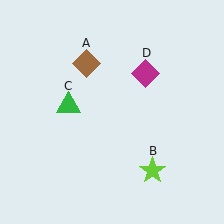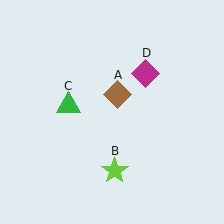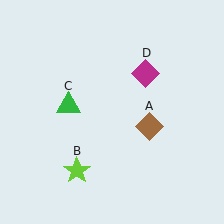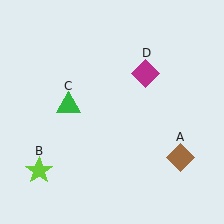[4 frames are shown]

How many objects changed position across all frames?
2 objects changed position: brown diamond (object A), lime star (object B).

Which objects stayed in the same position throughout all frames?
Green triangle (object C) and magenta diamond (object D) remained stationary.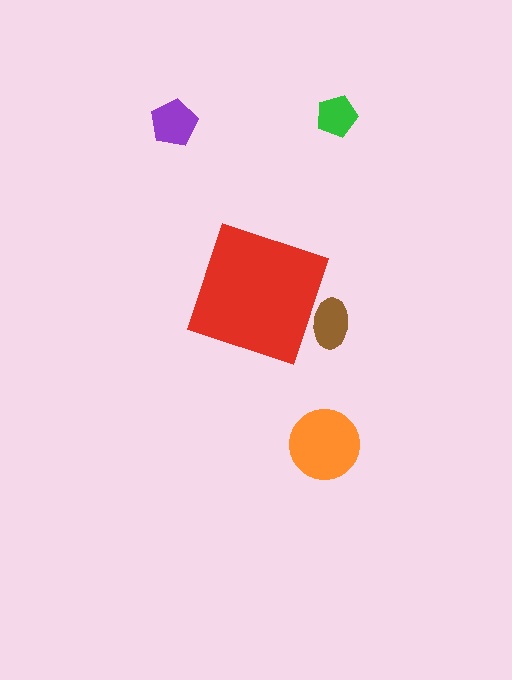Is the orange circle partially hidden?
No, the orange circle is fully visible.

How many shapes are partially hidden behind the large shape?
1 shape is partially hidden.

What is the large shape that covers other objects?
A red diamond.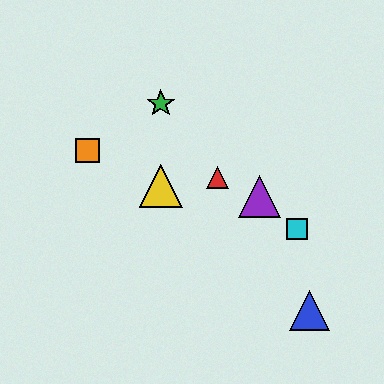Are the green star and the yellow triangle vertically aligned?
Yes, both are at x≈161.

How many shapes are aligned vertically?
2 shapes (the green star, the yellow triangle) are aligned vertically.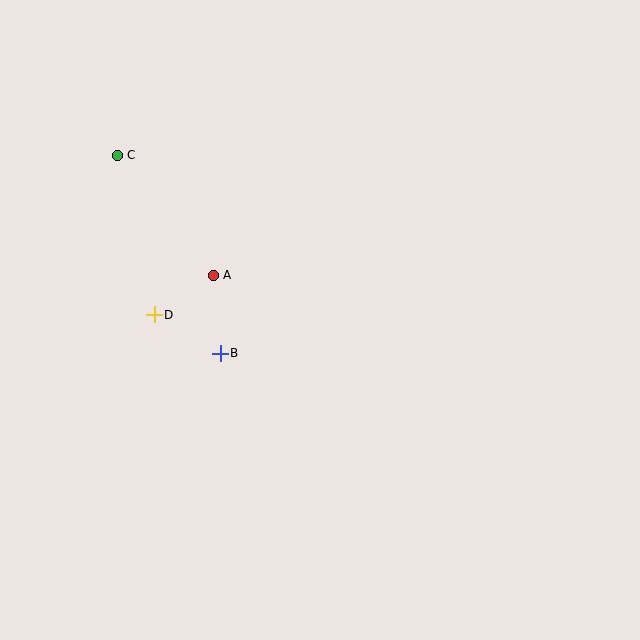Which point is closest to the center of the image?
Point B at (220, 353) is closest to the center.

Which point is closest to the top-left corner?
Point C is closest to the top-left corner.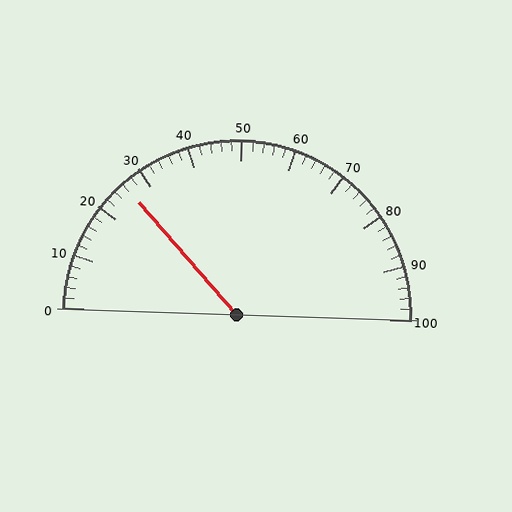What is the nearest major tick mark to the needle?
The nearest major tick mark is 30.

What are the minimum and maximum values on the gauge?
The gauge ranges from 0 to 100.